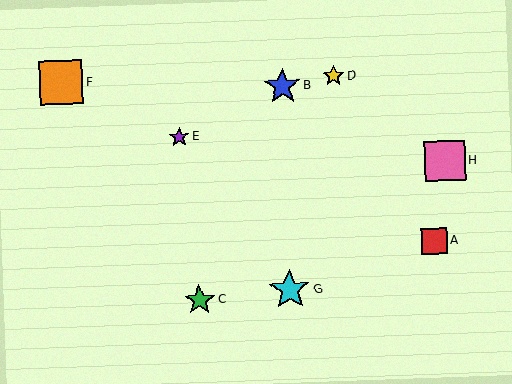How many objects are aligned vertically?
2 objects (B, G) are aligned vertically.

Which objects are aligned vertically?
Objects B, G are aligned vertically.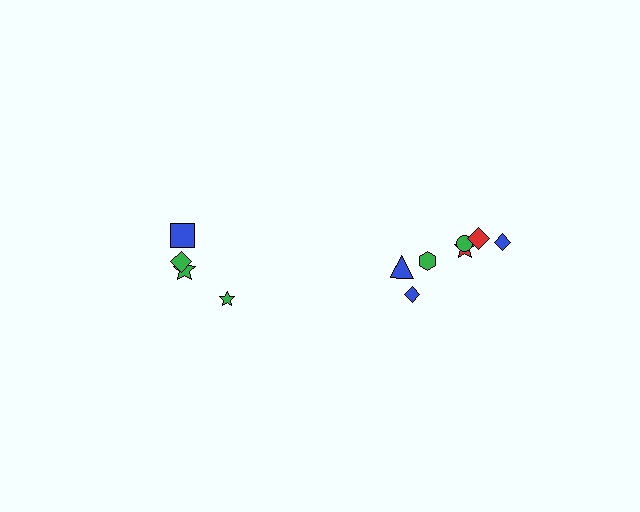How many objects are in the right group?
There are 7 objects.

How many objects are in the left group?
There are 4 objects.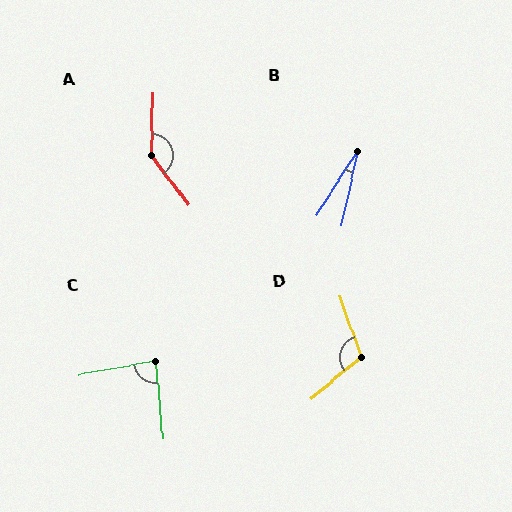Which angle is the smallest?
B, at approximately 21 degrees.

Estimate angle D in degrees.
Approximately 110 degrees.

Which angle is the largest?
A, at approximately 142 degrees.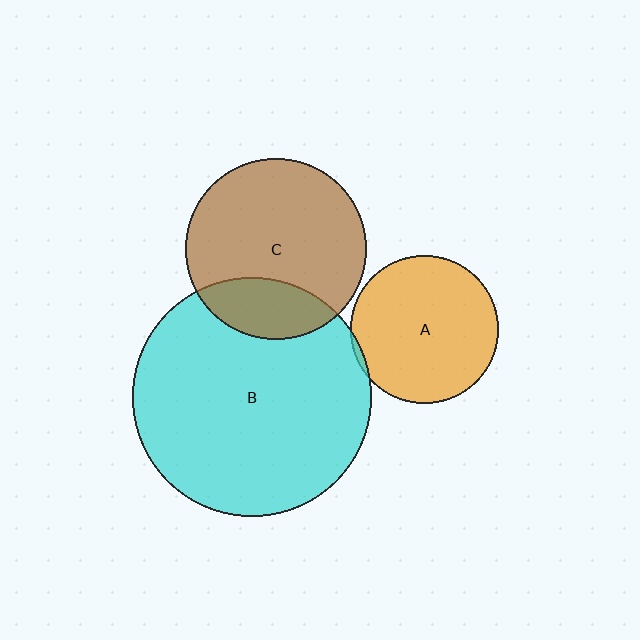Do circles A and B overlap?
Yes.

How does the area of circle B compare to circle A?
Approximately 2.6 times.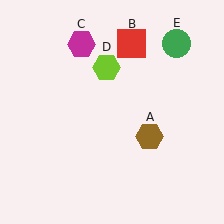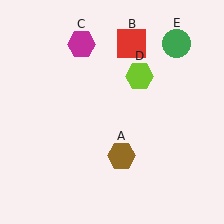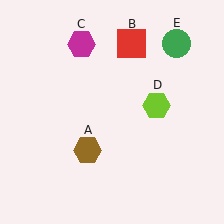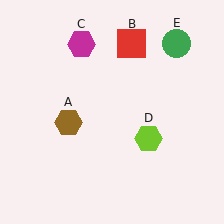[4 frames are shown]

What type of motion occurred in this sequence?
The brown hexagon (object A), lime hexagon (object D) rotated clockwise around the center of the scene.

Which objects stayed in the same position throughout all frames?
Red square (object B) and magenta hexagon (object C) and green circle (object E) remained stationary.